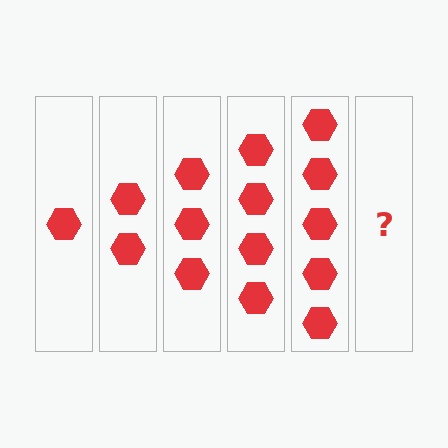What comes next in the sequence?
The next element should be 6 hexagons.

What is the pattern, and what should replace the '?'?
The pattern is that each step adds one more hexagon. The '?' should be 6 hexagons.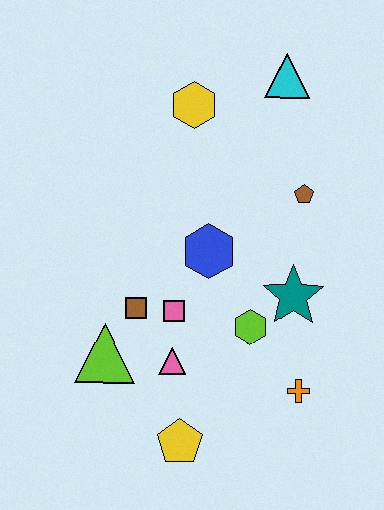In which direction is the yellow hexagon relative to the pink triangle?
The yellow hexagon is above the pink triangle.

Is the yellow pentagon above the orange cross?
No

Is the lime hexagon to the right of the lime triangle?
Yes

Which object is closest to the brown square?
The pink square is closest to the brown square.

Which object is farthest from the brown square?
The cyan triangle is farthest from the brown square.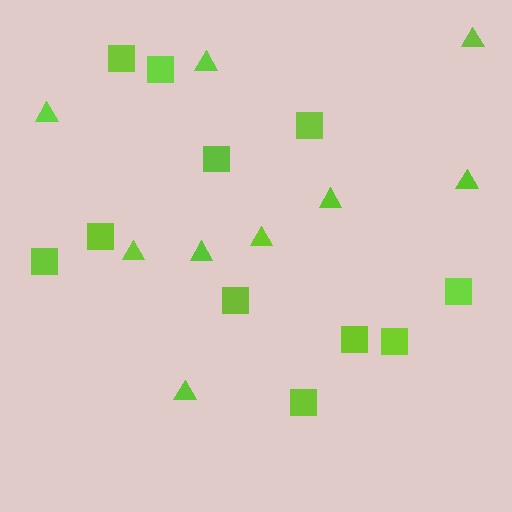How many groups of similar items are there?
There are 2 groups: one group of squares (11) and one group of triangles (9).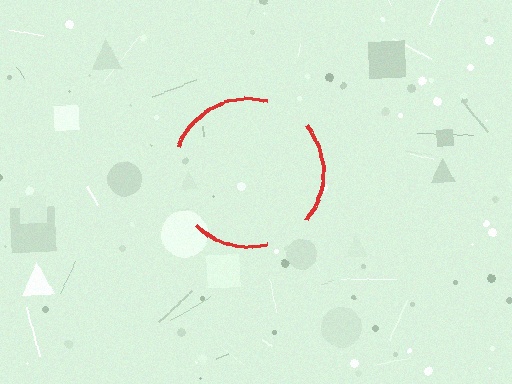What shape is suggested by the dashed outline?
The dashed outline suggests a circle.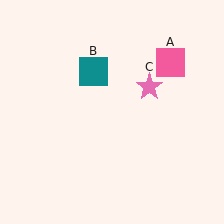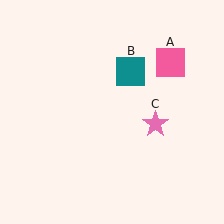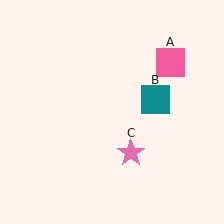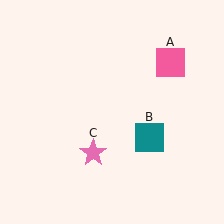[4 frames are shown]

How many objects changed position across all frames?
2 objects changed position: teal square (object B), pink star (object C).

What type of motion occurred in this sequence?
The teal square (object B), pink star (object C) rotated clockwise around the center of the scene.